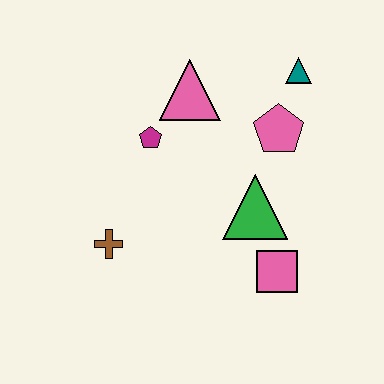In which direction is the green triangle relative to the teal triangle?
The green triangle is below the teal triangle.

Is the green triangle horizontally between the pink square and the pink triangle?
Yes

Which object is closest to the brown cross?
The magenta pentagon is closest to the brown cross.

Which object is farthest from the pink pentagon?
The brown cross is farthest from the pink pentagon.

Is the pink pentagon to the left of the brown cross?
No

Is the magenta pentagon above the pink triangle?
No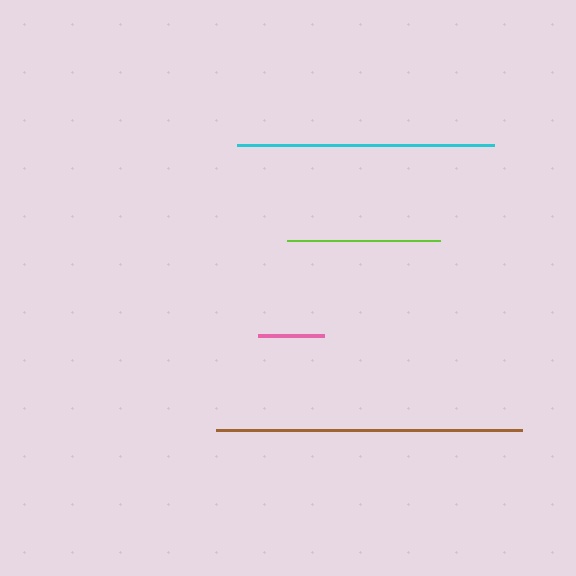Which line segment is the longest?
The brown line is the longest at approximately 306 pixels.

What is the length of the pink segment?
The pink segment is approximately 65 pixels long.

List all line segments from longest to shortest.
From longest to shortest: brown, cyan, lime, pink.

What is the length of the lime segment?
The lime segment is approximately 152 pixels long.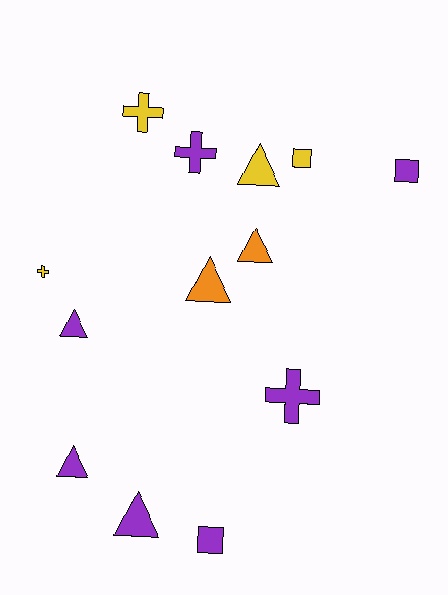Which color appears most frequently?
Purple, with 7 objects.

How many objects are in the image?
There are 13 objects.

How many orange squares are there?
There are no orange squares.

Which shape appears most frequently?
Triangle, with 6 objects.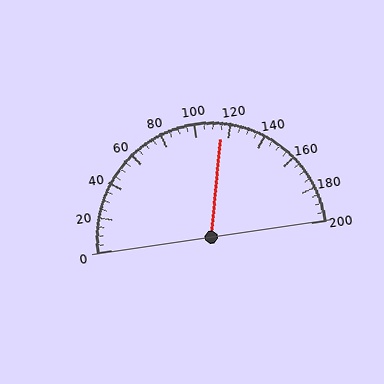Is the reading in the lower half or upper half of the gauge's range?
The reading is in the upper half of the range (0 to 200).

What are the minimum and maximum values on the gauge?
The gauge ranges from 0 to 200.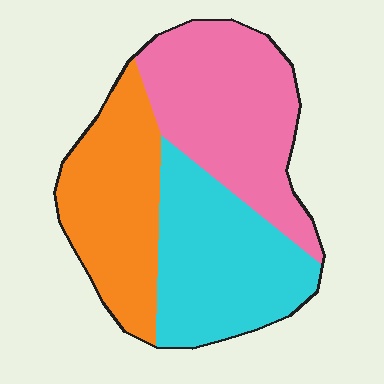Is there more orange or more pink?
Pink.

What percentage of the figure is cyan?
Cyan covers 33% of the figure.